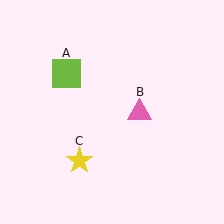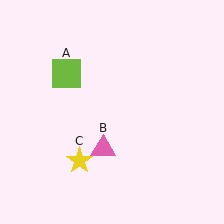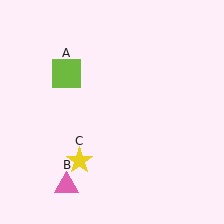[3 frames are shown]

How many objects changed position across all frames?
1 object changed position: pink triangle (object B).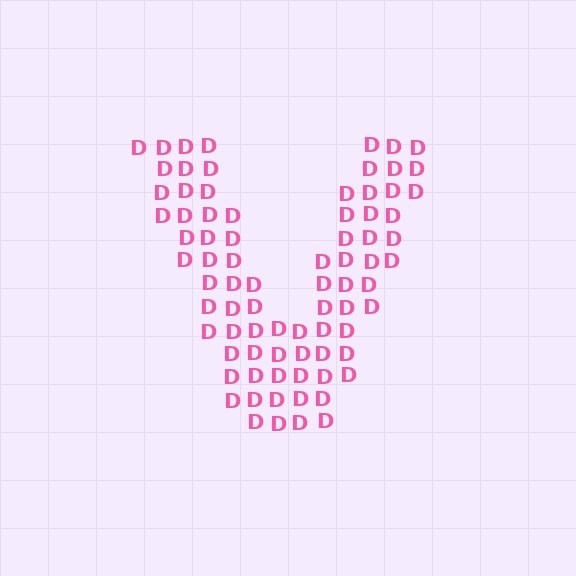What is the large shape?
The large shape is the letter V.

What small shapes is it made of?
It is made of small letter D's.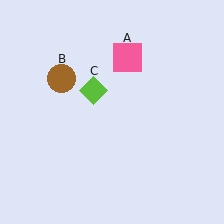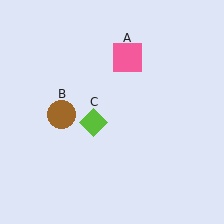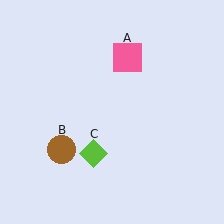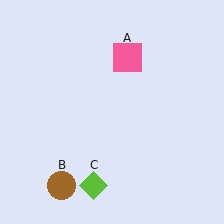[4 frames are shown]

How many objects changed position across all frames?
2 objects changed position: brown circle (object B), lime diamond (object C).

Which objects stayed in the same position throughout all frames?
Pink square (object A) remained stationary.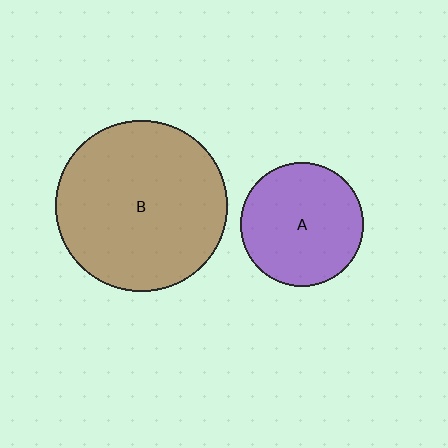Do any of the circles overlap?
No, none of the circles overlap.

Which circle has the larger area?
Circle B (brown).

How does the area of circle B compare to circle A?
Approximately 1.9 times.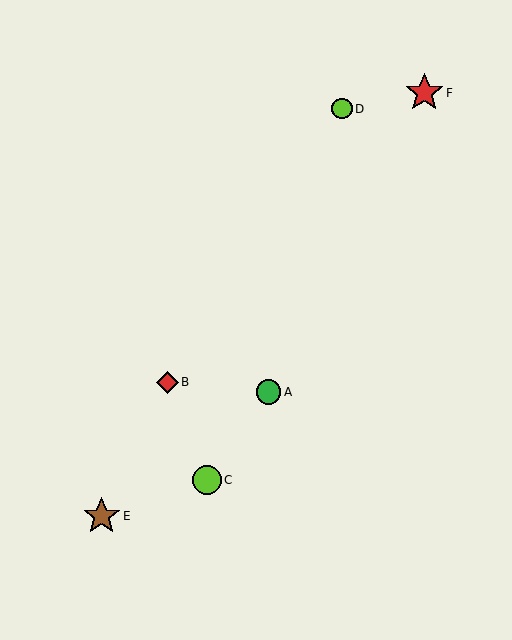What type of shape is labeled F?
Shape F is a red star.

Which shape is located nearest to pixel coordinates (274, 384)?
The green circle (labeled A) at (268, 392) is nearest to that location.